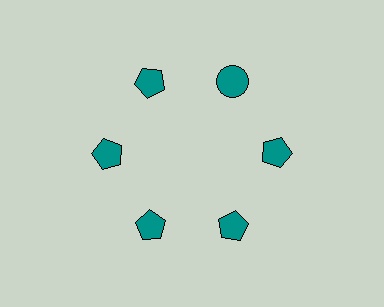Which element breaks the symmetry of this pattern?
The teal circle at roughly the 1 o'clock position breaks the symmetry. All other shapes are teal pentagons.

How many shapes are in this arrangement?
There are 6 shapes arranged in a ring pattern.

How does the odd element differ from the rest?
It has a different shape: circle instead of pentagon.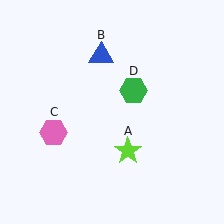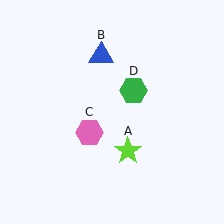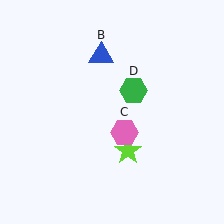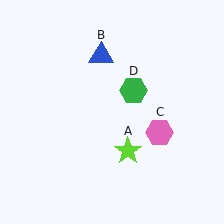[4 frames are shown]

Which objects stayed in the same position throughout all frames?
Lime star (object A) and blue triangle (object B) and green hexagon (object D) remained stationary.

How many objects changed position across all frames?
1 object changed position: pink hexagon (object C).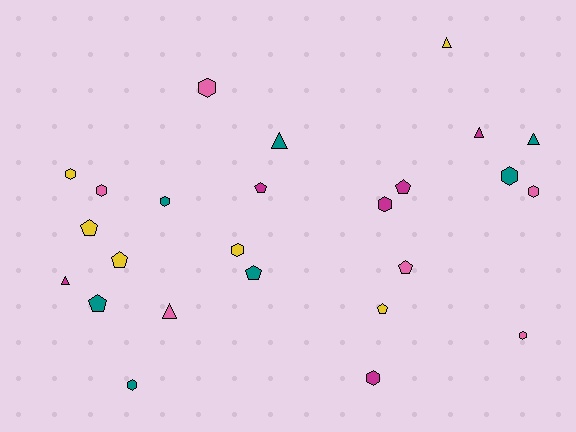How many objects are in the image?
There are 25 objects.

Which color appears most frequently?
Teal, with 7 objects.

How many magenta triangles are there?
There are 2 magenta triangles.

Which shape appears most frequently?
Hexagon, with 11 objects.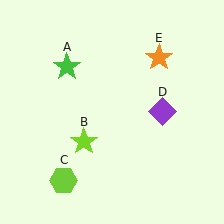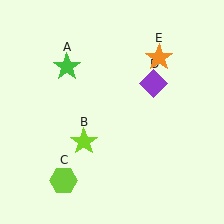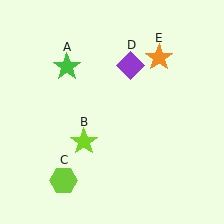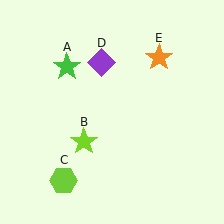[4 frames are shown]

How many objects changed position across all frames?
1 object changed position: purple diamond (object D).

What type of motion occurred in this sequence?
The purple diamond (object D) rotated counterclockwise around the center of the scene.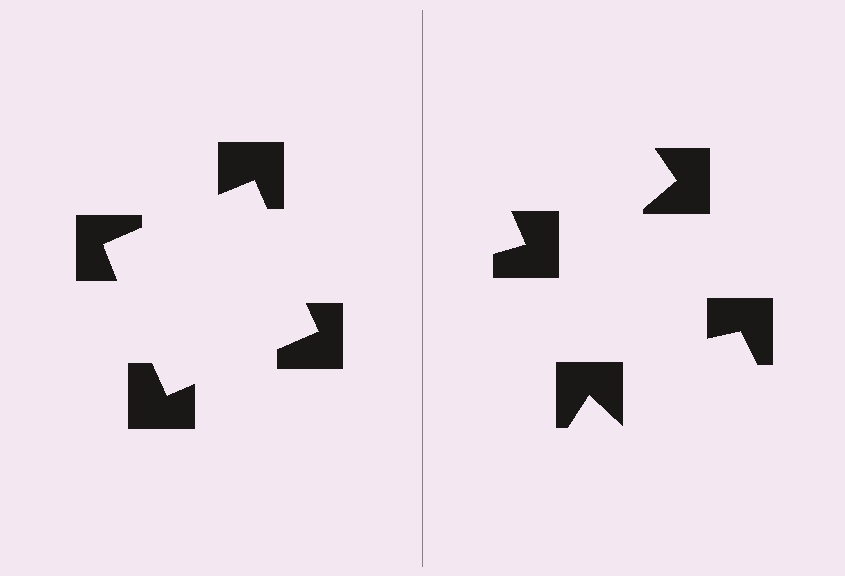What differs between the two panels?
The notched squares are positioned identically on both sides; only the wedge orientations differ. On the left they align to a square; on the right they are misaligned.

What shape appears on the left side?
An illusory square.